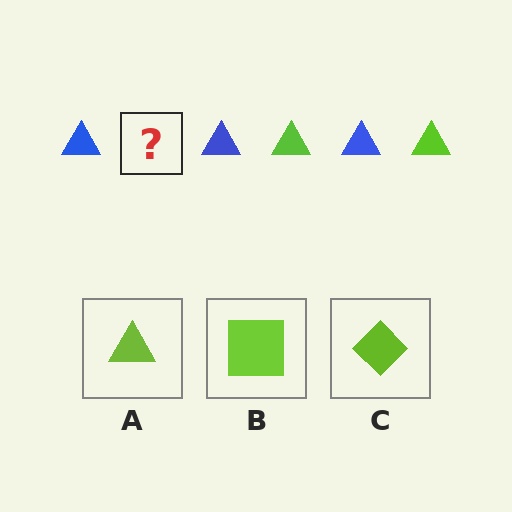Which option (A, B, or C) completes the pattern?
A.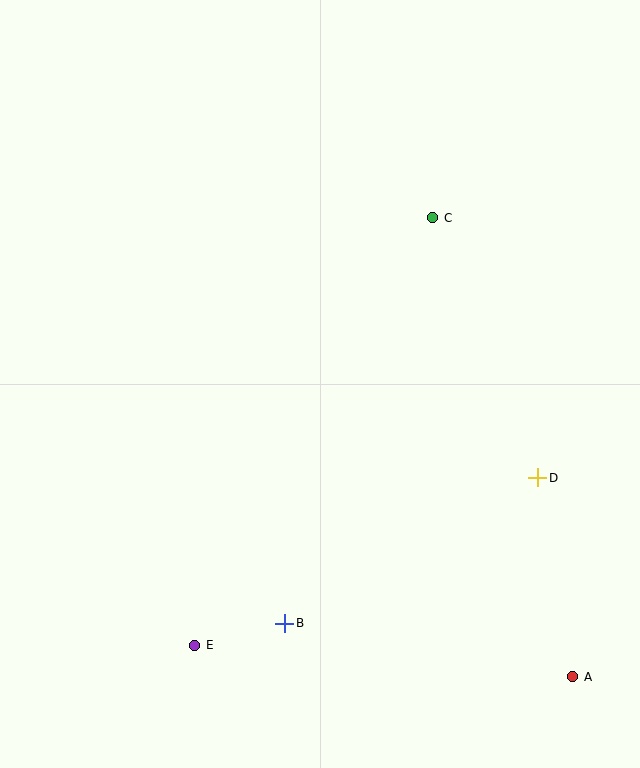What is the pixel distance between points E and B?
The distance between E and B is 93 pixels.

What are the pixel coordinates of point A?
Point A is at (573, 677).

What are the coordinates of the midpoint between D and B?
The midpoint between D and B is at (411, 550).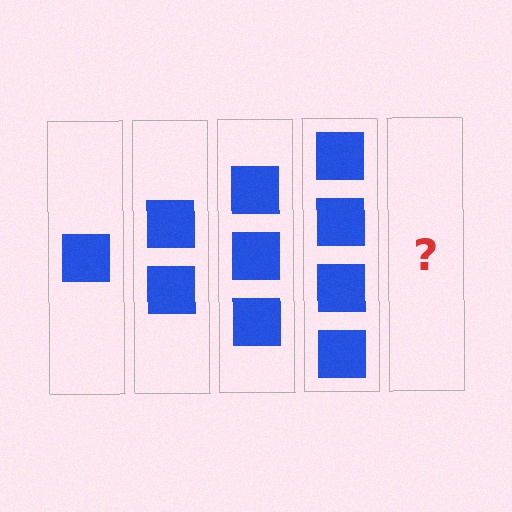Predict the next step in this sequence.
The next step is 5 squares.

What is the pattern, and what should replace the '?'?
The pattern is that each step adds one more square. The '?' should be 5 squares.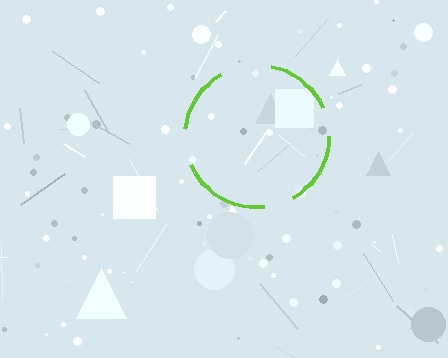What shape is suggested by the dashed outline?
The dashed outline suggests a circle.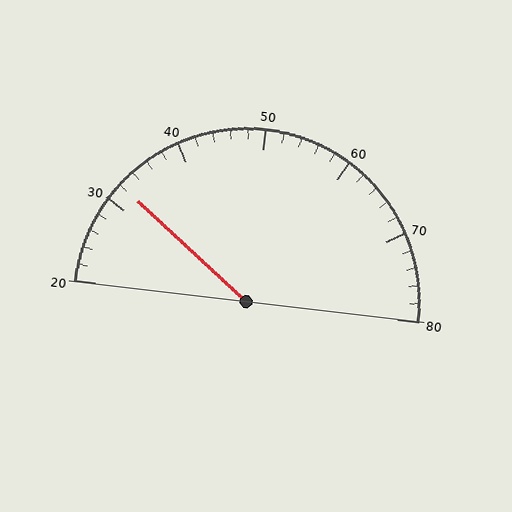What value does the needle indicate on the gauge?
The needle indicates approximately 32.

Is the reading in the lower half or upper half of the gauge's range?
The reading is in the lower half of the range (20 to 80).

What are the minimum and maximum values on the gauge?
The gauge ranges from 20 to 80.